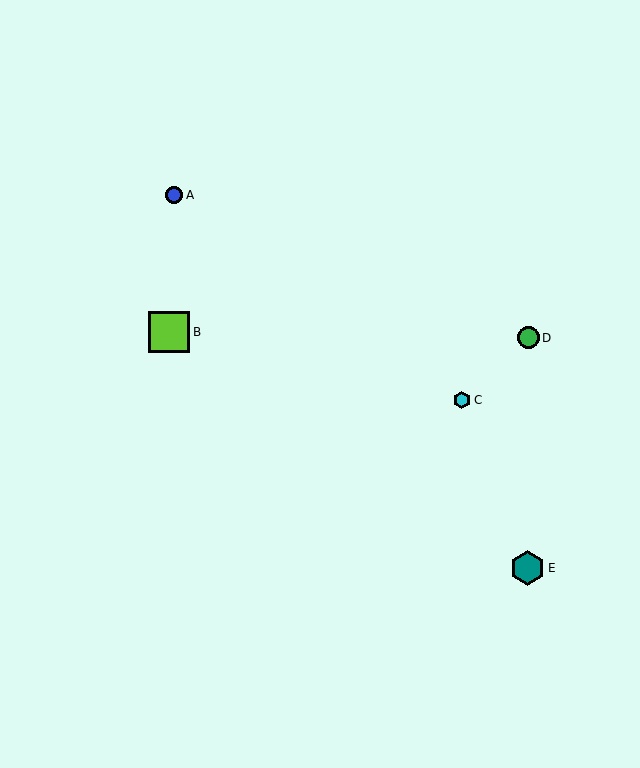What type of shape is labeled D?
Shape D is a green circle.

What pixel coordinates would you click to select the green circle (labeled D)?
Click at (529, 338) to select the green circle D.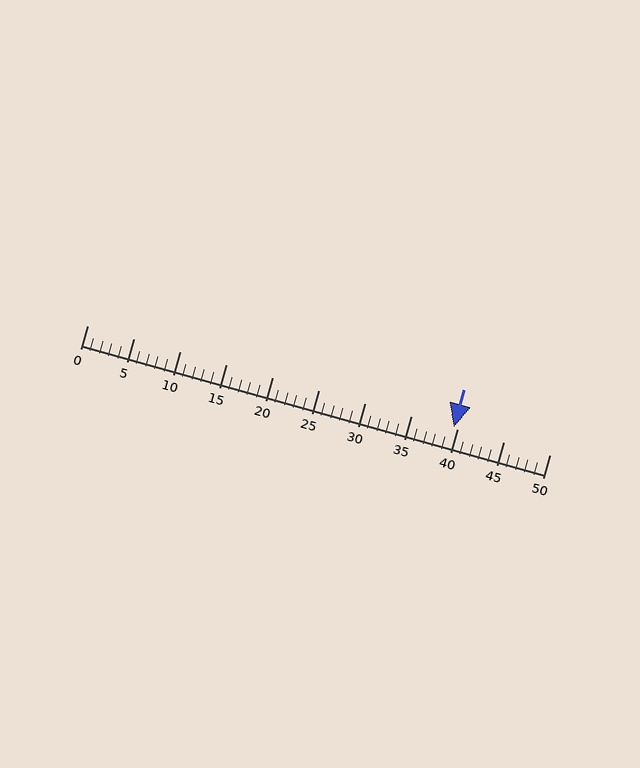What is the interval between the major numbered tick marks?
The major tick marks are spaced 5 units apart.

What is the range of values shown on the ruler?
The ruler shows values from 0 to 50.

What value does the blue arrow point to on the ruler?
The blue arrow points to approximately 40.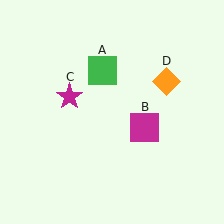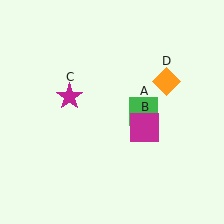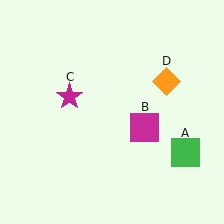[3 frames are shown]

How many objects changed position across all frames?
1 object changed position: green square (object A).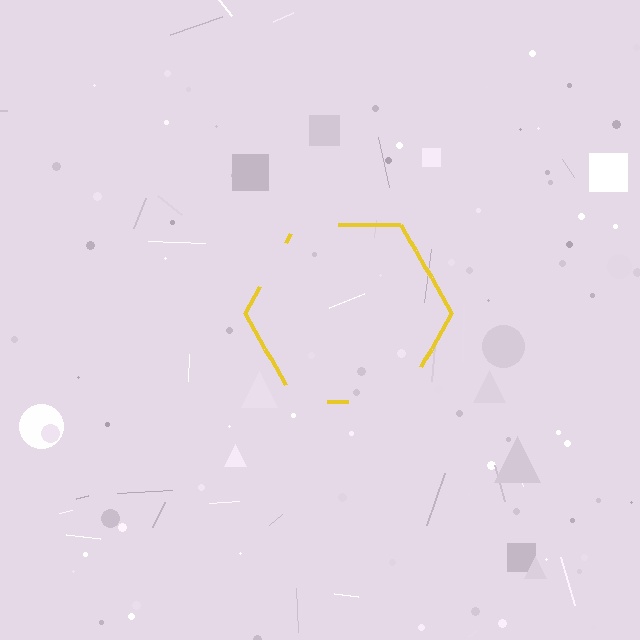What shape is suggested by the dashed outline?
The dashed outline suggests a hexagon.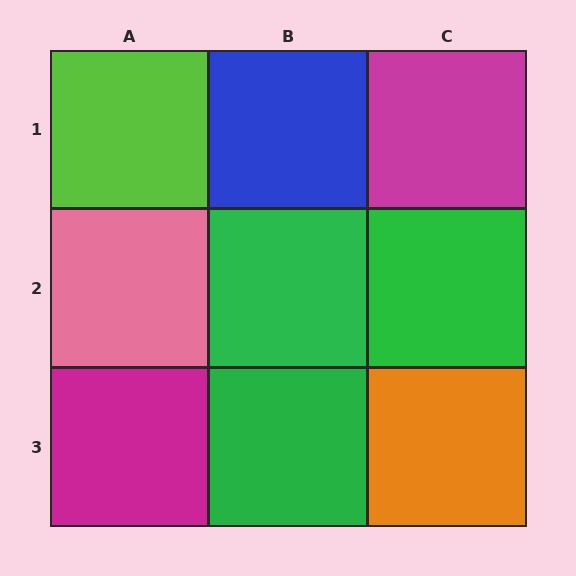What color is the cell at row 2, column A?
Pink.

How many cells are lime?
1 cell is lime.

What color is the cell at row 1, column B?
Blue.